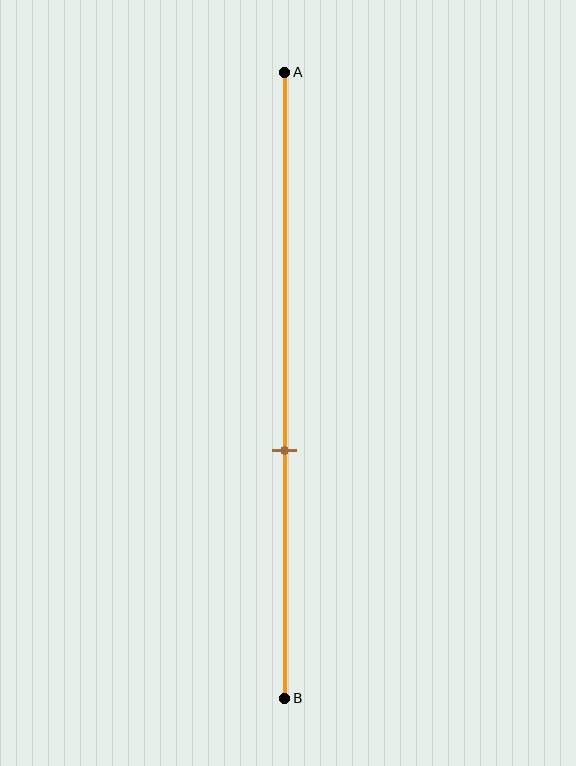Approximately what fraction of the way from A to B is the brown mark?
The brown mark is approximately 60% of the way from A to B.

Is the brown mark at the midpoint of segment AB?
No, the mark is at about 60% from A, not at the 50% midpoint.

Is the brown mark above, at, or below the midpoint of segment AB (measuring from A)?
The brown mark is below the midpoint of segment AB.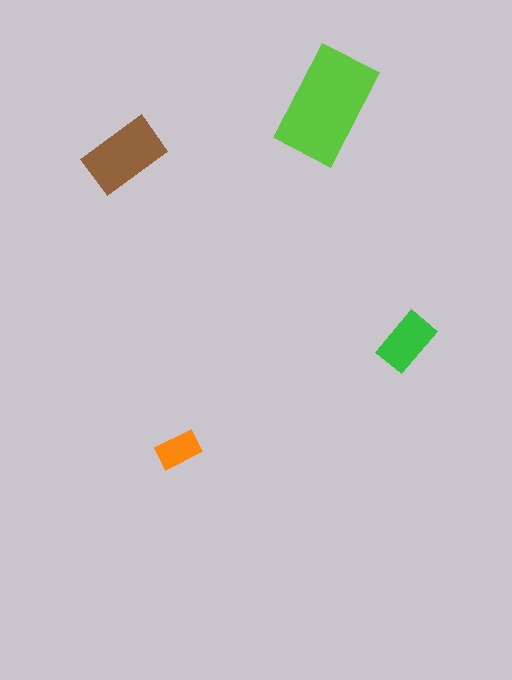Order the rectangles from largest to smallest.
the lime one, the brown one, the green one, the orange one.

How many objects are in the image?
There are 4 objects in the image.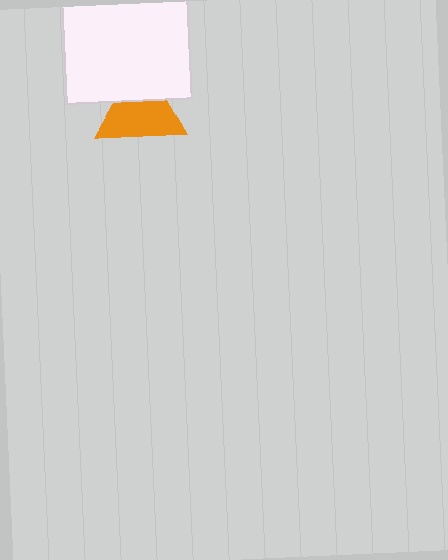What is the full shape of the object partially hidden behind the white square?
The partially hidden object is an orange triangle.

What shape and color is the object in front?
The object in front is a white square.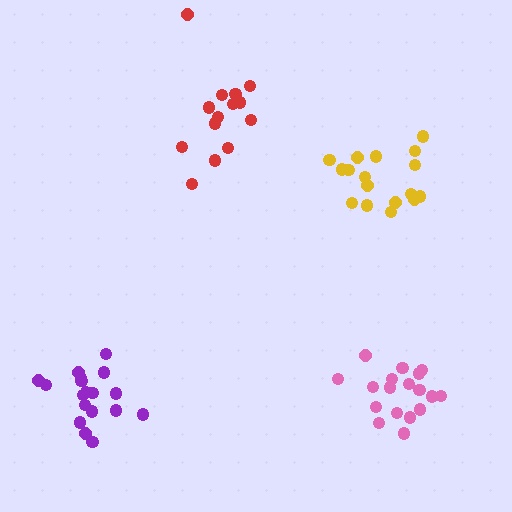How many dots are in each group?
Group 1: 17 dots, Group 2: 18 dots, Group 3: 18 dots, Group 4: 14 dots (67 total).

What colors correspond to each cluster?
The clusters are colored: yellow, purple, pink, red.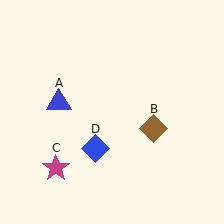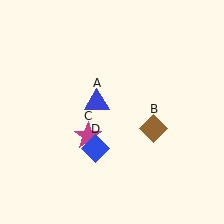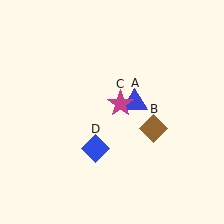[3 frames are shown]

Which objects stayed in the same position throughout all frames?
Brown diamond (object B) and blue diamond (object D) remained stationary.